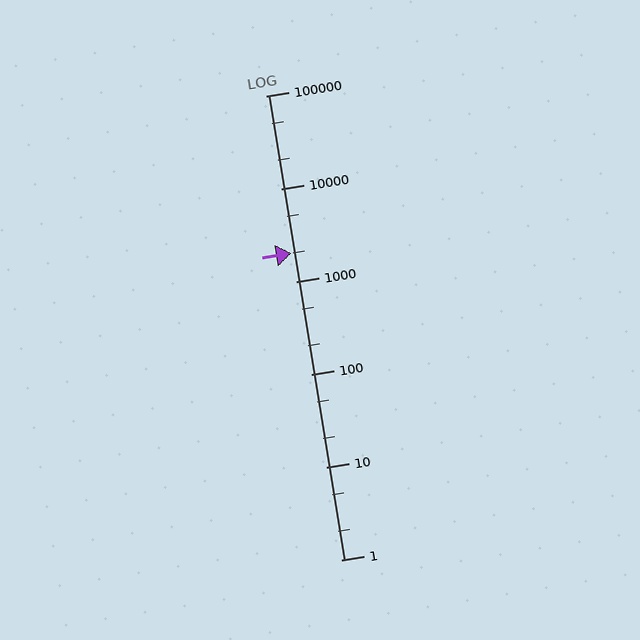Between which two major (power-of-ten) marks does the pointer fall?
The pointer is between 1000 and 10000.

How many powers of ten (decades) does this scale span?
The scale spans 5 decades, from 1 to 100000.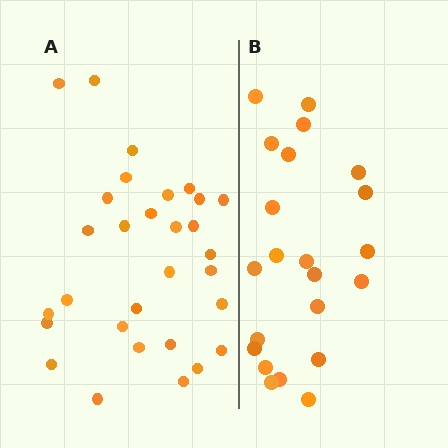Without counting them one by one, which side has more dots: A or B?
Region A (the left region) has more dots.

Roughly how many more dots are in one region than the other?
Region A has roughly 8 or so more dots than region B.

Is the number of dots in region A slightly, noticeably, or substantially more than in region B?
Region A has noticeably more, but not dramatically so. The ratio is roughly 1.4 to 1.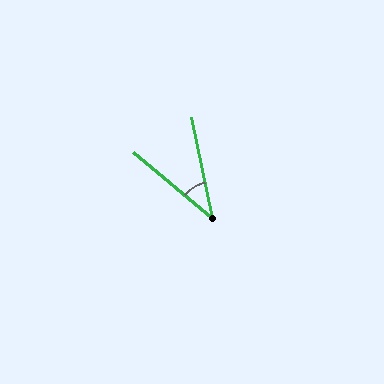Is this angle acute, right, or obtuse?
It is acute.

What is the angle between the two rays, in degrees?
Approximately 39 degrees.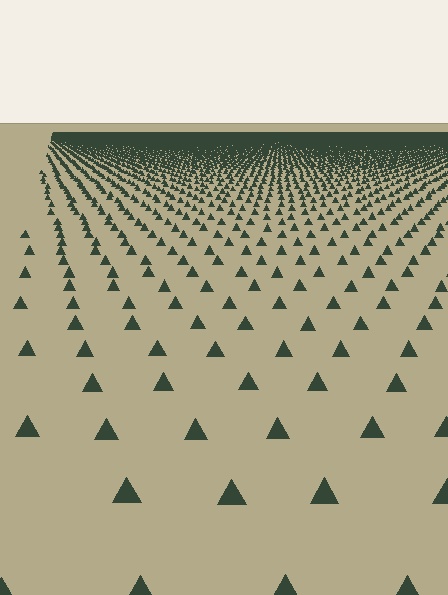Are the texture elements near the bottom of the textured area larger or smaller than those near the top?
Larger. Near the bottom, elements are closer to the viewer and appear at a bigger on-screen size.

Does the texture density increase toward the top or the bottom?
Density increases toward the top.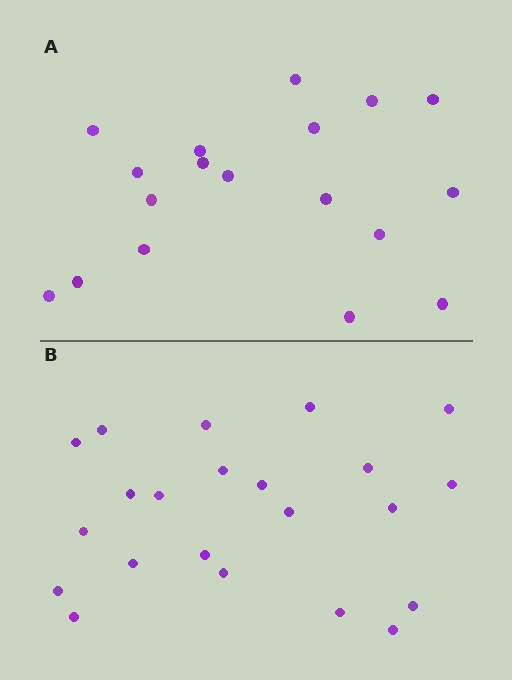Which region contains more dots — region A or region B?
Region B (the bottom region) has more dots.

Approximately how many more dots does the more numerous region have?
Region B has about 4 more dots than region A.